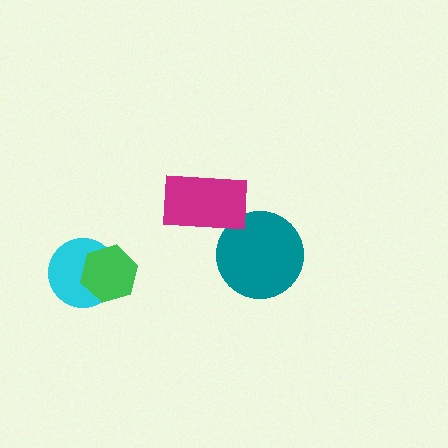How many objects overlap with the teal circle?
0 objects overlap with the teal circle.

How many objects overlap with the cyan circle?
1 object overlaps with the cyan circle.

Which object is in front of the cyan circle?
The green hexagon is in front of the cyan circle.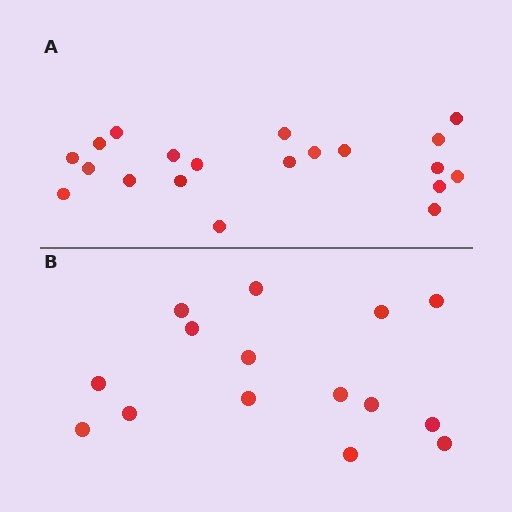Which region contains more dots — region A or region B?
Region A (the top region) has more dots.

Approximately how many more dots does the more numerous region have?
Region A has about 5 more dots than region B.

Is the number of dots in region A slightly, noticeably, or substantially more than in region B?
Region A has noticeably more, but not dramatically so. The ratio is roughly 1.3 to 1.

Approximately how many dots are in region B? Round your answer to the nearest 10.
About 20 dots. (The exact count is 15, which rounds to 20.)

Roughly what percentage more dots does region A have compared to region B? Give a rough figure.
About 35% more.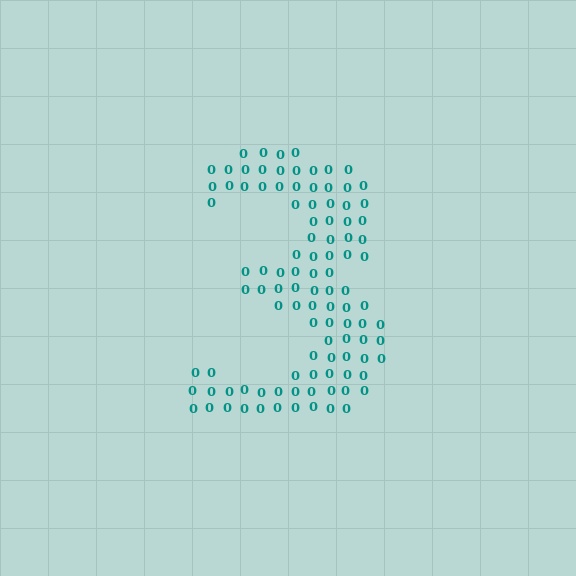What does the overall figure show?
The overall figure shows the digit 3.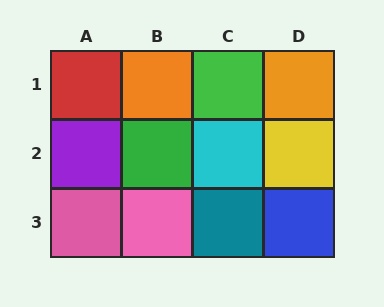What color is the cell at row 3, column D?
Blue.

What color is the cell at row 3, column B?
Pink.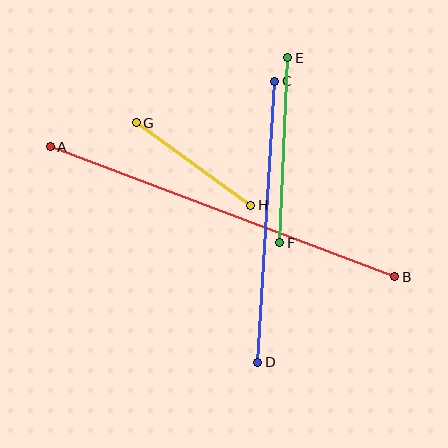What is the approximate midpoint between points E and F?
The midpoint is at approximately (284, 150) pixels.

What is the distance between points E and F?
The distance is approximately 186 pixels.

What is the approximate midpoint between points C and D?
The midpoint is at approximately (266, 222) pixels.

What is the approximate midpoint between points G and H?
The midpoint is at approximately (193, 164) pixels.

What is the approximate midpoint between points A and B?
The midpoint is at approximately (222, 212) pixels.